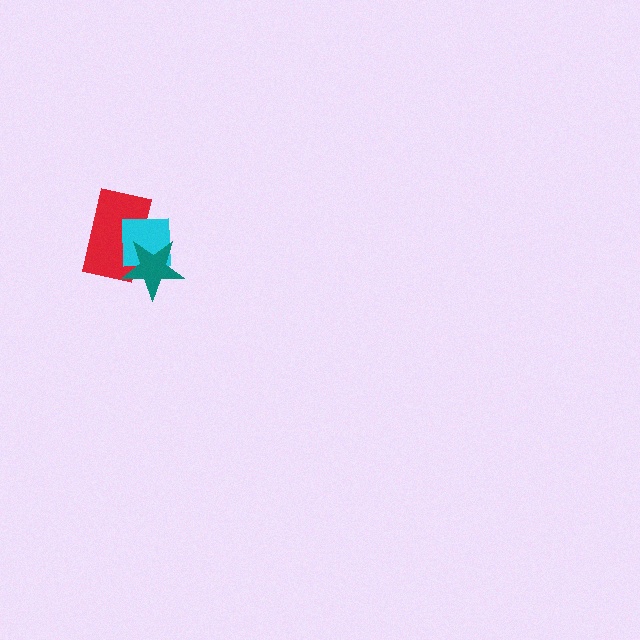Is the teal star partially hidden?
No, no other shape covers it.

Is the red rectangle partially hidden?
Yes, it is partially covered by another shape.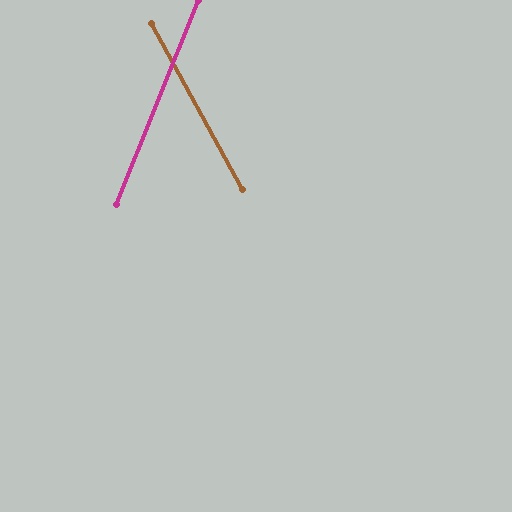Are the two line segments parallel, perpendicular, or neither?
Neither parallel nor perpendicular — they differ by about 51°.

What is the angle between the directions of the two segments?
Approximately 51 degrees.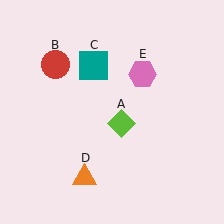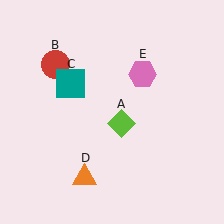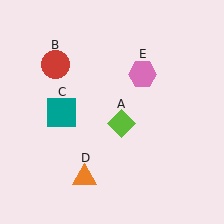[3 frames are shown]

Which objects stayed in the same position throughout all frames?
Lime diamond (object A) and red circle (object B) and orange triangle (object D) and pink hexagon (object E) remained stationary.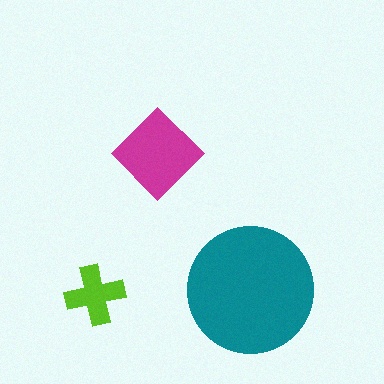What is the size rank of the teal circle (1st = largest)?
1st.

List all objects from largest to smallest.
The teal circle, the magenta diamond, the lime cross.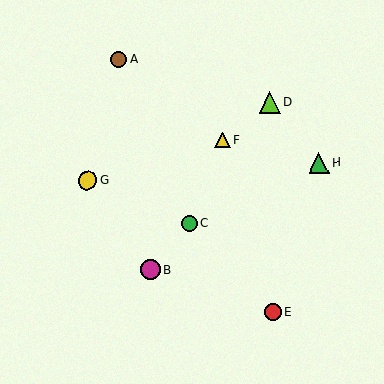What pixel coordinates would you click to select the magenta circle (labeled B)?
Click at (150, 270) to select the magenta circle B.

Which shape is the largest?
The lime triangle (labeled D) is the largest.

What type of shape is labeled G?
Shape G is a yellow circle.